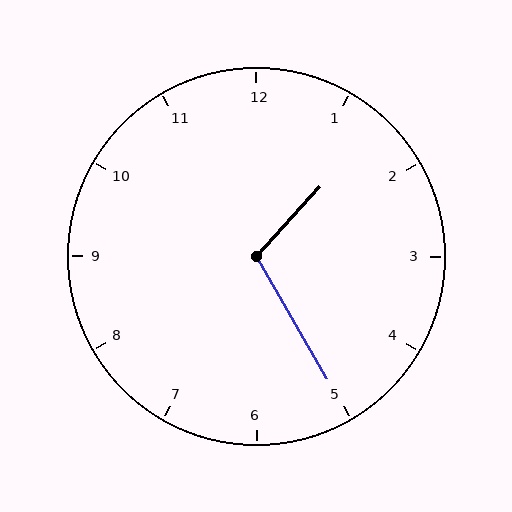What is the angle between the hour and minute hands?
Approximately 108 degrees.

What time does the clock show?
1:25.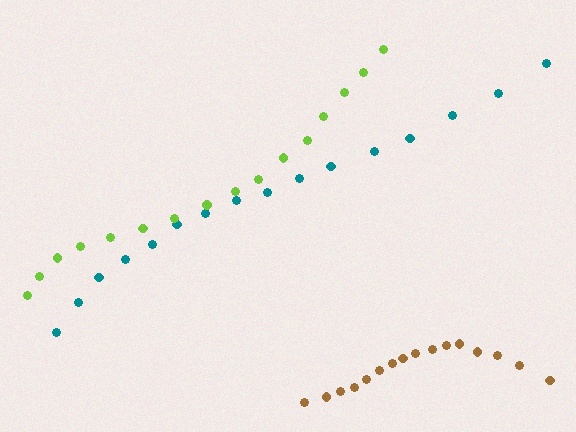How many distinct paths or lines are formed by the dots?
There are 3 distinct paths.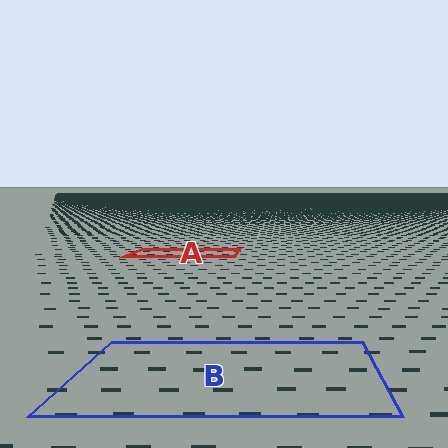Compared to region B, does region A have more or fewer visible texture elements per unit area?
Region A has more texture elements per unit area — they are packed more densely because it is farther away.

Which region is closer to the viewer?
Region B is closer. The texture elements there are larger and more spread out.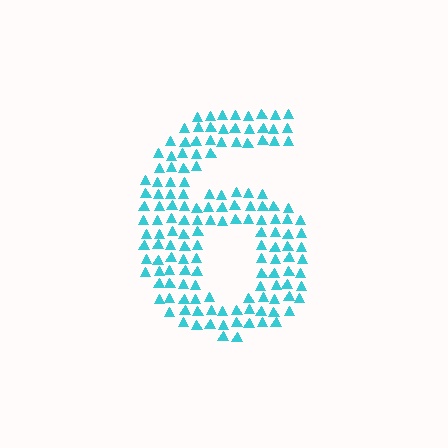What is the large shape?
The large shape is the digit 6.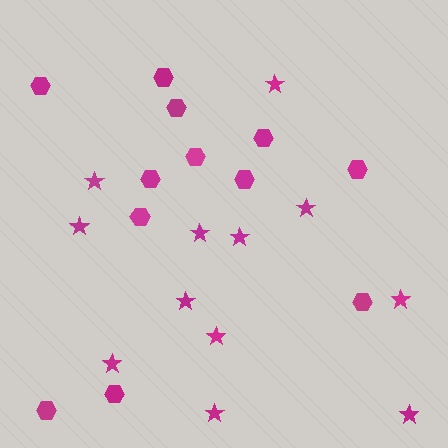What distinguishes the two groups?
There are 2 groups: one group of hexagons (12) and one group of stars (12).